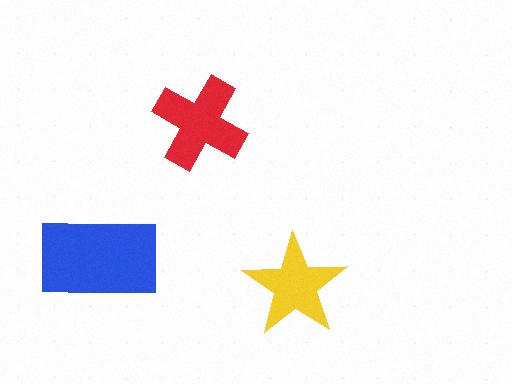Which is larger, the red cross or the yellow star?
The red cross.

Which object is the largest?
The blue rectangle.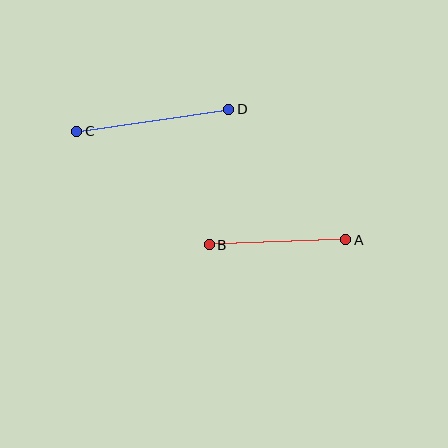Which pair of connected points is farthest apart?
Points C and D are farthest apart.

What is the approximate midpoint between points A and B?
The midpoint is at approximately (278, 242) pixels.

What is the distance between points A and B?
The distance is approximately 137 pixels.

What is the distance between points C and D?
The distance is approximately 153 pixels.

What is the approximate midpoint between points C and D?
The midpoint is at approximately (153, 120) pixels.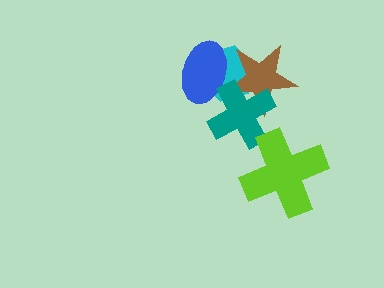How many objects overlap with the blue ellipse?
3 objects overlap with the blue ellipse.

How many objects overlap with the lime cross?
0 objects overlap with the lime cross.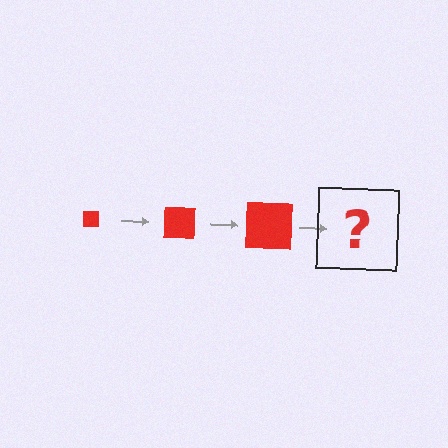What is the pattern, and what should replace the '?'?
The pattern is that the square gets progressively larger each step. The '?' should be a red square, larger than the previous one.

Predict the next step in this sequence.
The next step is a red square, larger than the previous one.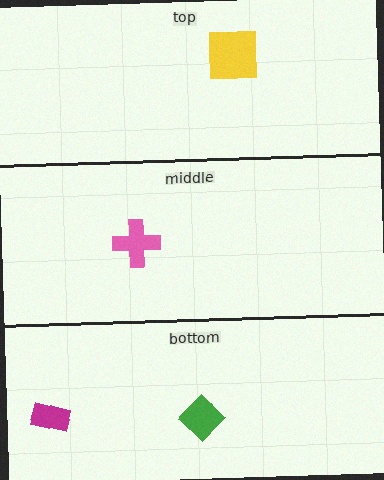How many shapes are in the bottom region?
2.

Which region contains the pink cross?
The middle region.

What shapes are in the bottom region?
The magenta rectangle, the green diamond.